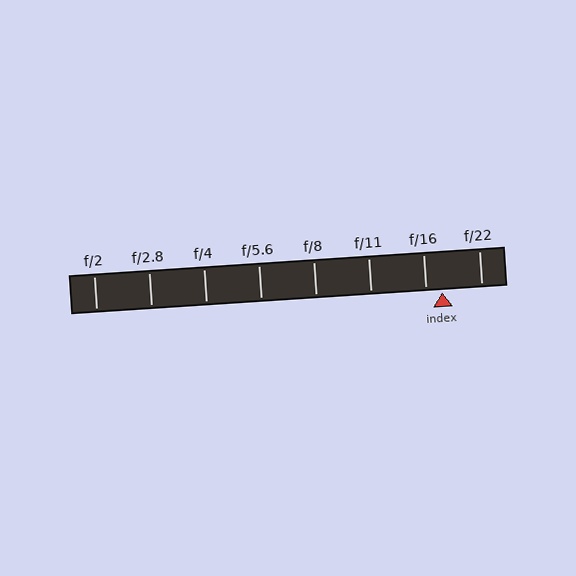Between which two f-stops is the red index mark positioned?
The index mark is between f/16 and f/22.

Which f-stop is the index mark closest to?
The index mark is closest to f/16.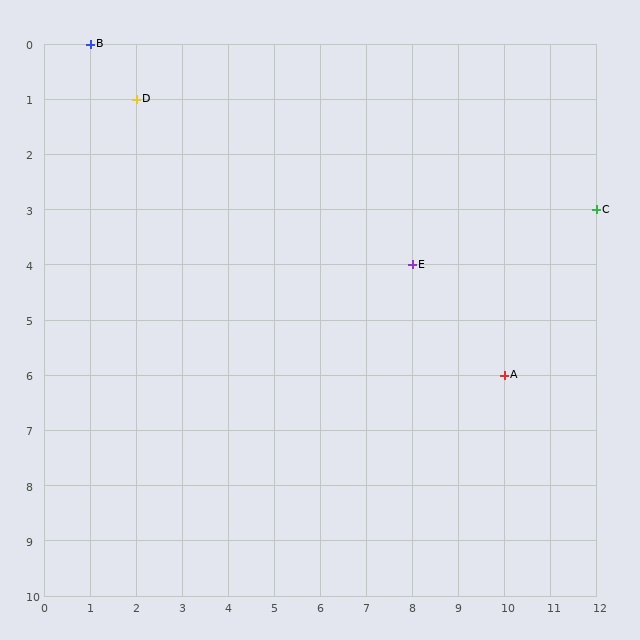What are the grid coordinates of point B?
Point B is at grid coordinates (1, 0).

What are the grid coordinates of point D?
Point D is at grid coordinates (2, 1).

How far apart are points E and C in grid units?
Points E and C are 4 columns and 1 row apart (about 4.1 grid units diagonally).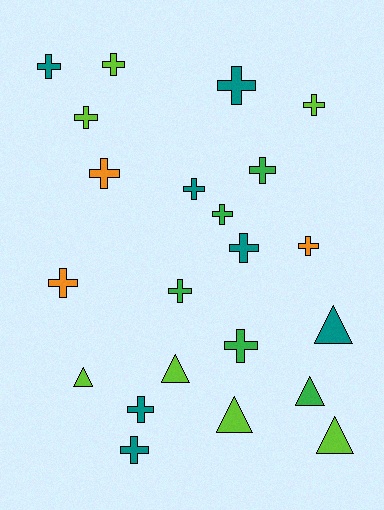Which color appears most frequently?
Teal, with 7 objects.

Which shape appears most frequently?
Cross, with 16 objects.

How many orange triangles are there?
There are no orange triangles.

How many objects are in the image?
There are 22 objects.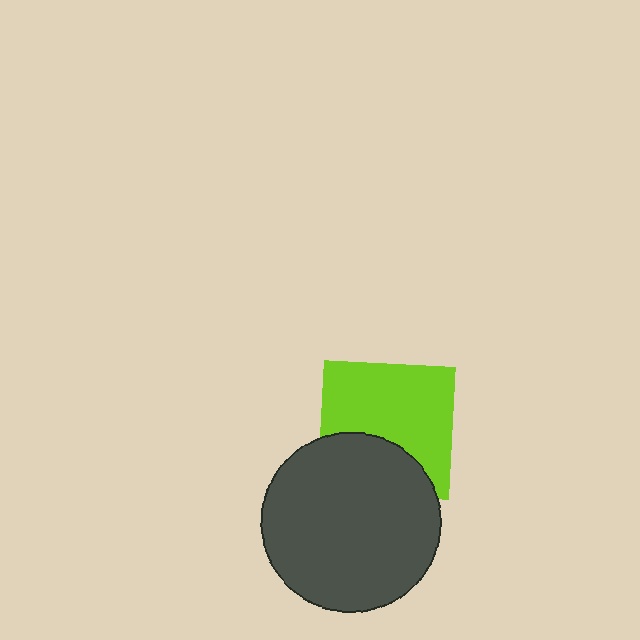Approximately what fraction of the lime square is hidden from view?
Roughly 35% of the lime square is hidden behind the dark gray circle.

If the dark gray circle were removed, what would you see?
You would see the complete lime square.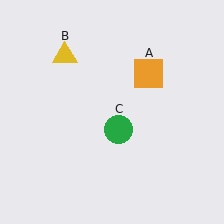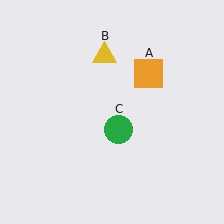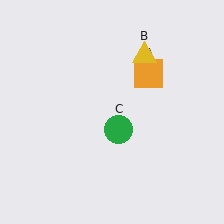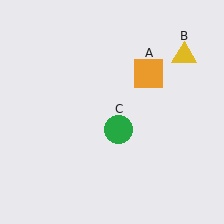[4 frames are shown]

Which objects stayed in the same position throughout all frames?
Orange square (object A) and green circle (object C) remained stationary.